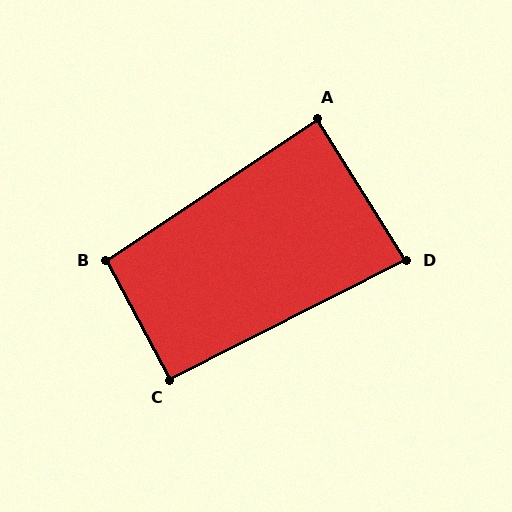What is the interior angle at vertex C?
Approximately 92 degrees (approximately right).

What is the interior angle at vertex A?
Approximately 88 degrees (approximately right).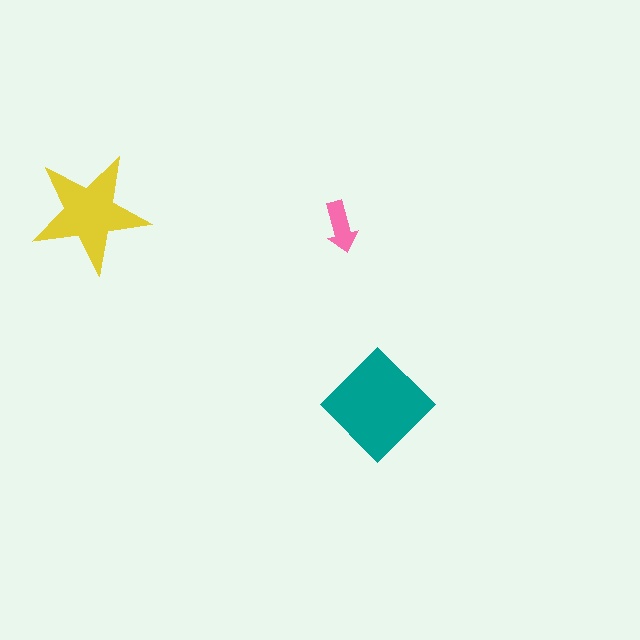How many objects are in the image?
There are 3 objects in the image.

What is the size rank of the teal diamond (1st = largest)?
1st.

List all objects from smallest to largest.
The pink arrow, the yellow star, the teal diamond.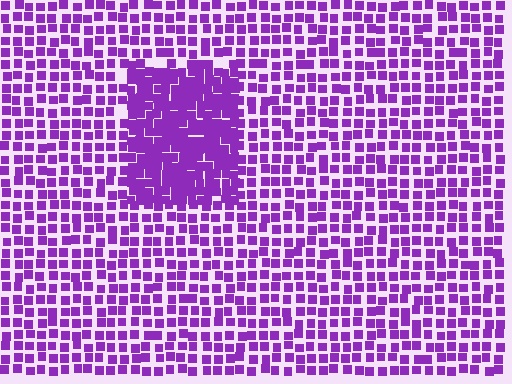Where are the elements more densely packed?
The elements are more densely packed inside the rectangle boundary.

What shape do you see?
I see a rectangle.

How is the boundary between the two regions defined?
The boundary is defined by a change in element density (approximately 1.9x ratio). All elements are the same color, size, and shape.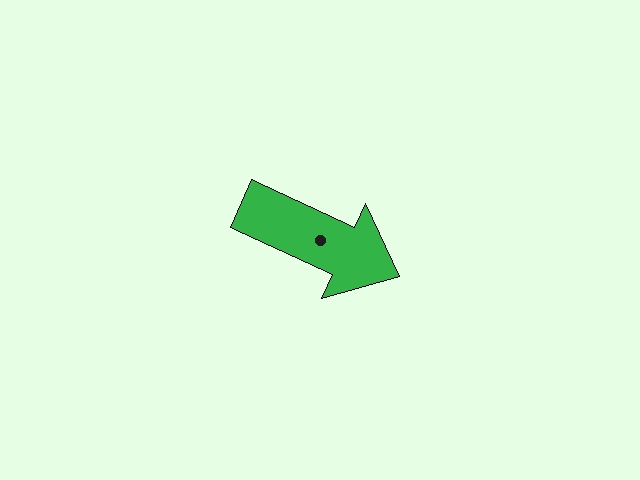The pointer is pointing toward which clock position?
Roughly 4 o'clock.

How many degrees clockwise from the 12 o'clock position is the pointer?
Approximately 115 degrees.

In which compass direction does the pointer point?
Southeast.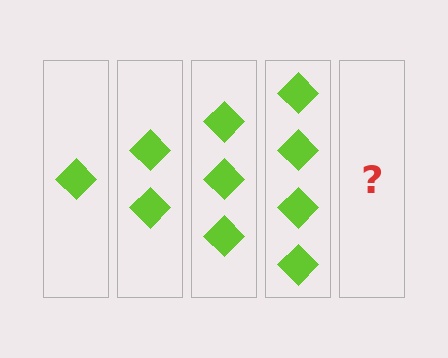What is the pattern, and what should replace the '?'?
The pattern is that each step adds one more diamond. The '?' should be 5 diamonds.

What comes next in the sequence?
The next element should be 5 diamonds.